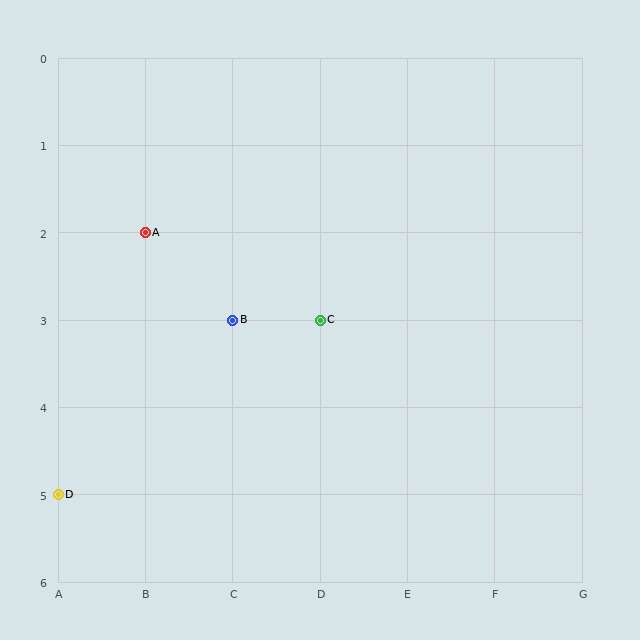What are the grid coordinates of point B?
Point B is at grid coordinates (C, 3).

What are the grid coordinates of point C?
Point C is at grid coordinates (D, 3).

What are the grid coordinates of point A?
Point A is at grid coordinates (B, 2).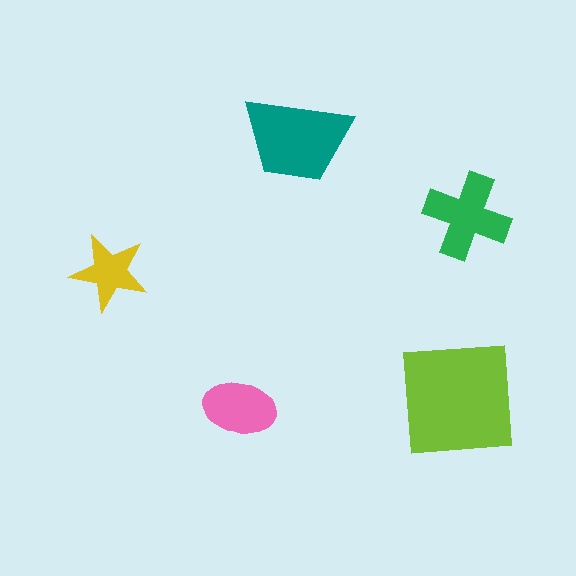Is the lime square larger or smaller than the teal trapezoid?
Larger.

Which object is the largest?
The lime square.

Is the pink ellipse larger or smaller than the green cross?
Smaller.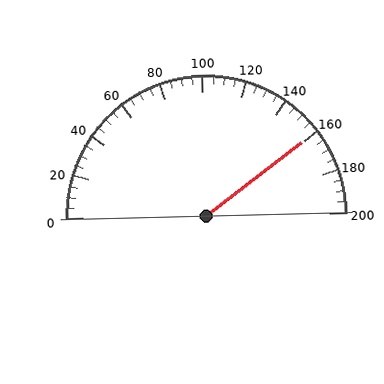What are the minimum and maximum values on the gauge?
The gauge ranges from 0 to 200.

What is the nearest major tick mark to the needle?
The nearest major tick mark is 160.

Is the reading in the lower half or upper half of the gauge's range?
The reading is in the upper half of the range (0 to 200).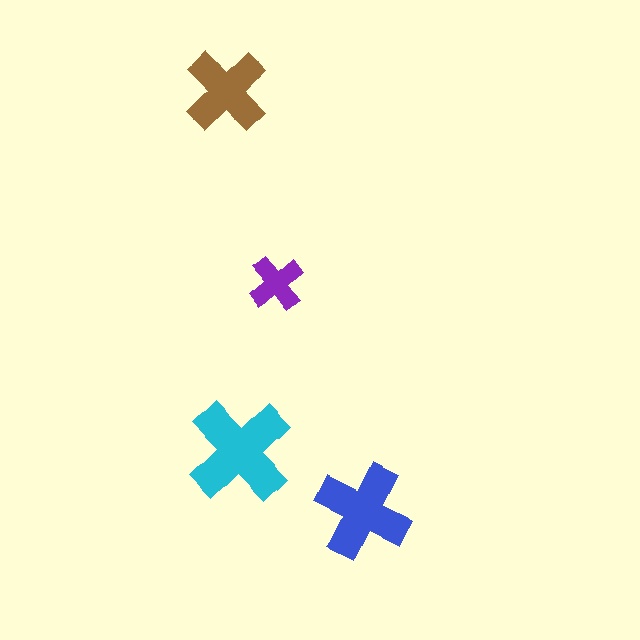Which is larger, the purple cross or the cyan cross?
The cyan one.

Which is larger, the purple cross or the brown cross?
The brown one.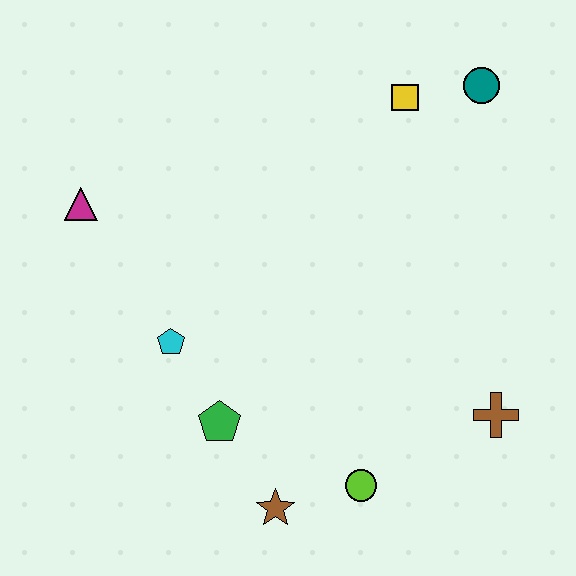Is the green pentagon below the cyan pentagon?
Yes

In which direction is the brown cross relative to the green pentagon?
The brown cross is to the right of the green pentagon.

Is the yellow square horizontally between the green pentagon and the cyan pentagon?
No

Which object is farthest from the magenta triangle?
The brown cross is farthest from the magenta triangle.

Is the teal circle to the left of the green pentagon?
No